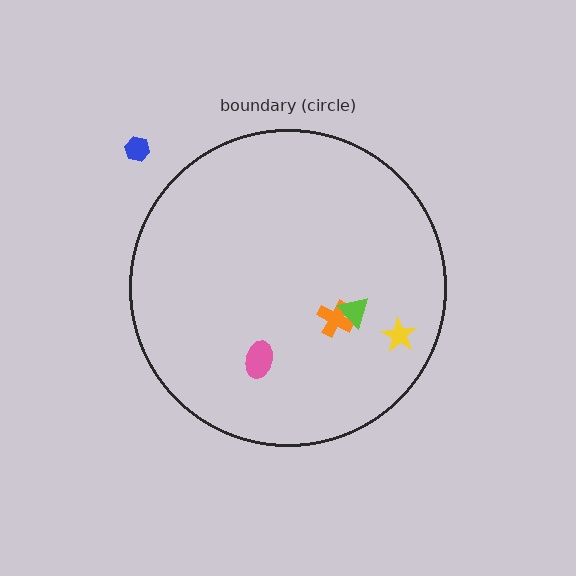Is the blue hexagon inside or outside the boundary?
Outside.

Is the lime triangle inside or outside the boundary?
Inside.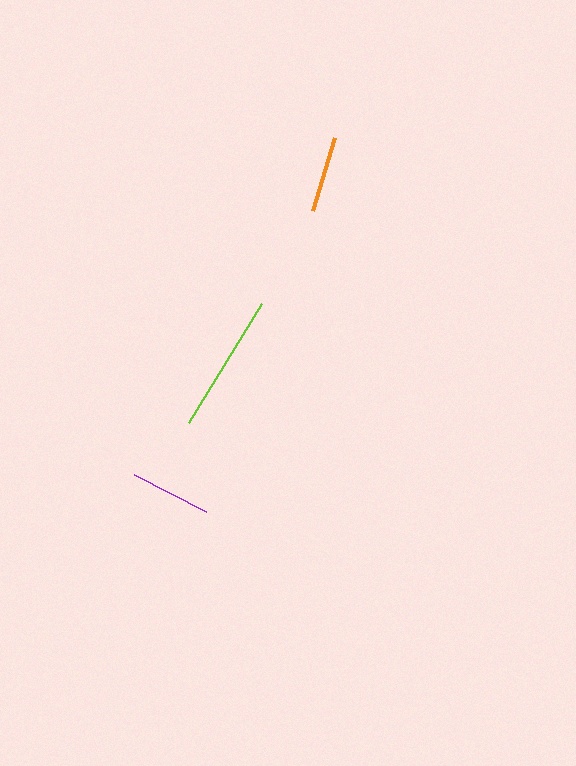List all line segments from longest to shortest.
From longest to shortest: lime, purple, orange.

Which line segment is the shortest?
The orange line is the shortest at approximately 76 pixels.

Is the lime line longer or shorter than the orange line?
The lime line is longer than the orange line.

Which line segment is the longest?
The lime line is the longest at approximately 139 pixels.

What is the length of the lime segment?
The lime segment is approximately 139 pixels long.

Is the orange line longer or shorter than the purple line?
The purple line is longer than the orange line.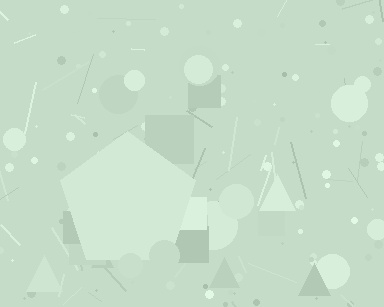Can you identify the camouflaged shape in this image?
The camouflaged shape is a pentagon.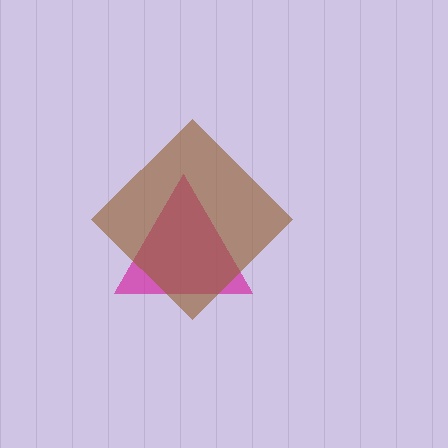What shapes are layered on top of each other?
The layered shapes are: a magenta triangle, a brown diamond.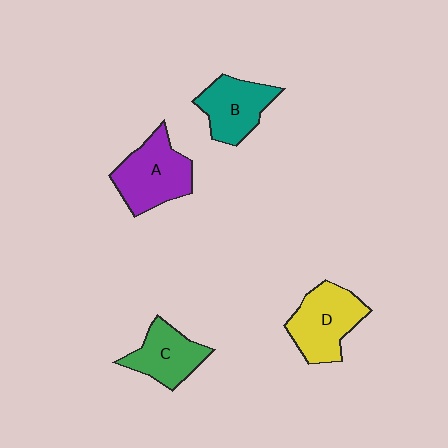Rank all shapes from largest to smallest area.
From largest to smallest: A (purple), D (yellow), B (teal), C (green).